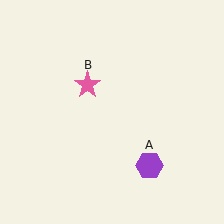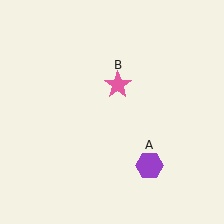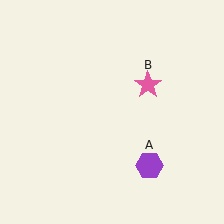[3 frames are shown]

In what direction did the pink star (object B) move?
The pink star (object B) moved right.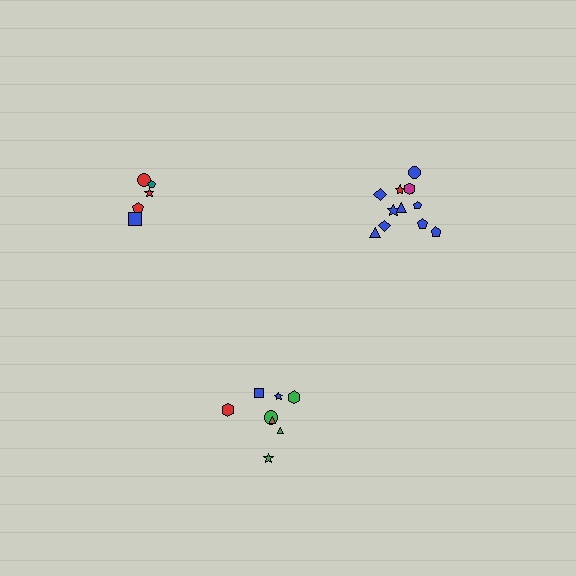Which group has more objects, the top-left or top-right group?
The top-right group.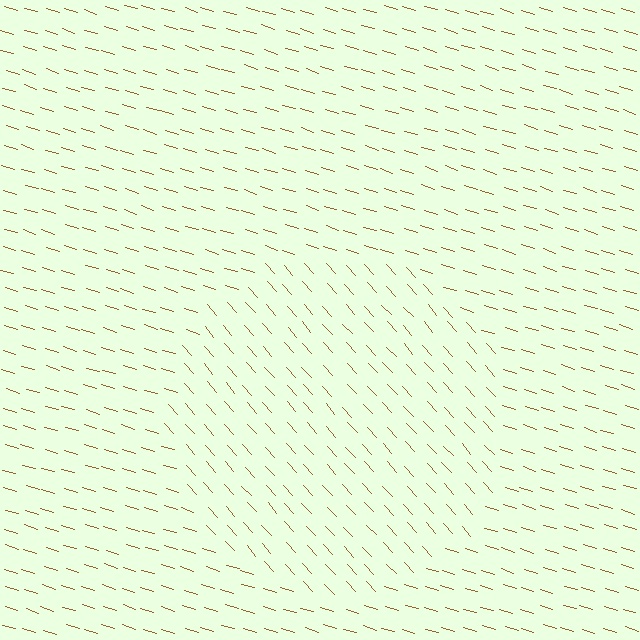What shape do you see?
I see a circle.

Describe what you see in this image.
The image is filled with small brown line segments. A circle region in the image has lines oriented differently from the surrounding lines, creating a visible texture boundary.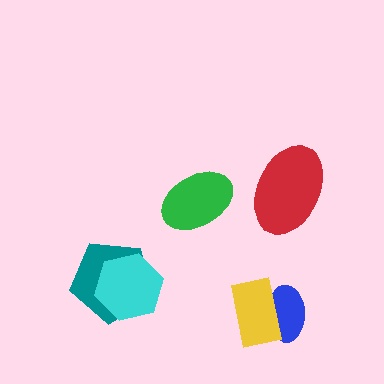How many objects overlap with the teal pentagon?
1 object overlaps with the teal pentagon.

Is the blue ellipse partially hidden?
Yes, it is partially covered by another shape.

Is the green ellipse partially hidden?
No, no other shape covers it.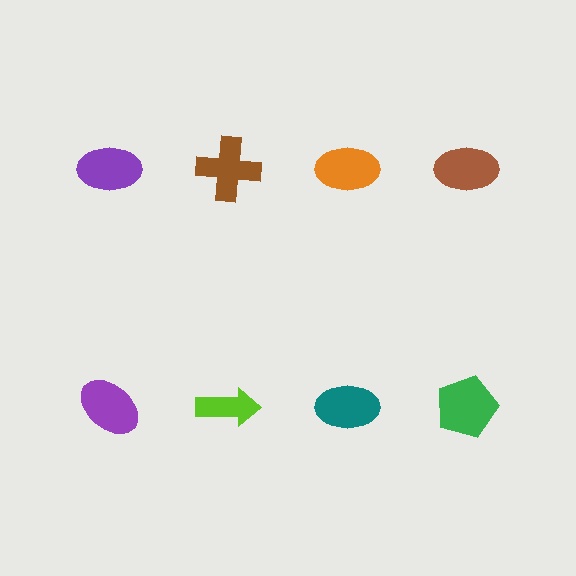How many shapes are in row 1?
4 shapes.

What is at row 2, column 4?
A green pentagon.